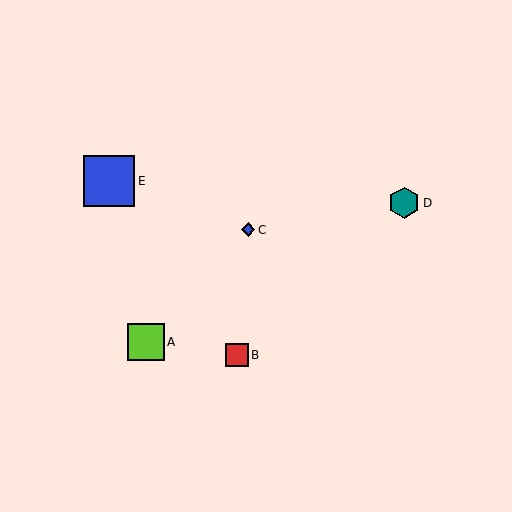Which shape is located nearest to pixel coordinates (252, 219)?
The blue diamond (labeled C) at (248, 230) is nearest to that location.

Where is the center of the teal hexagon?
The center of the teal hexagon is at (404, 203).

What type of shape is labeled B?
Shape B is a red square.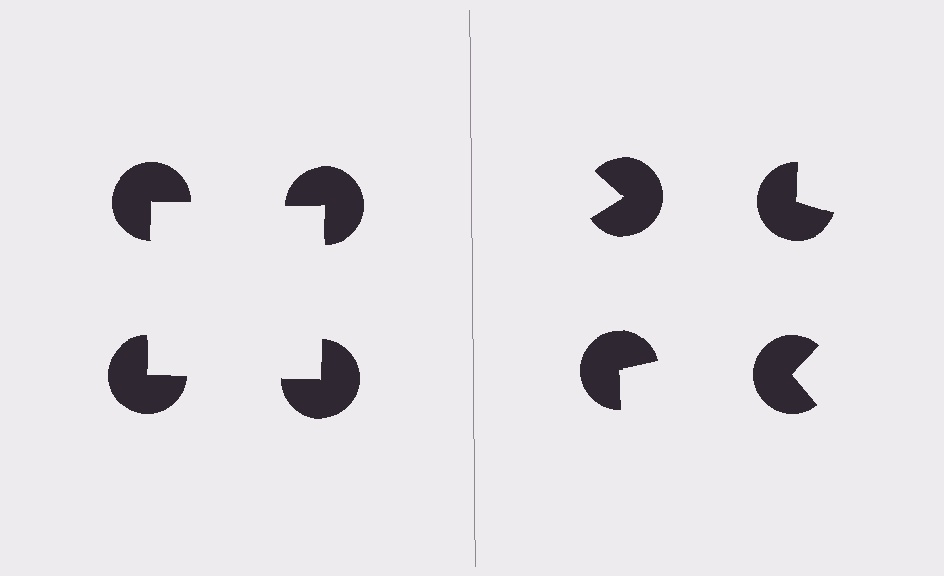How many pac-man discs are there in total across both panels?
8 — 4 on each side.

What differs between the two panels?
The pac-man discs are positioned identically on both sides; only the wedge orientations differ. On the left they align to a square; on the right they are misaligned.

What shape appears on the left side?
An illusory square.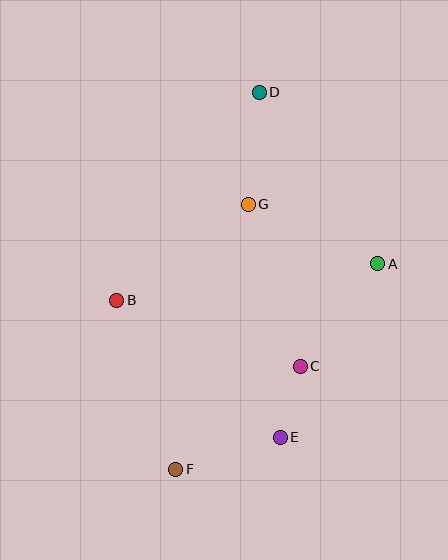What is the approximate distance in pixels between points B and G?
The distance between B and G is approximately 163 pixels.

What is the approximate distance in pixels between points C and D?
The distance between C and D is approximately 277 pixels.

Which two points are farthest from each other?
Points D and F are farthest from each other.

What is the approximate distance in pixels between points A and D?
The distance between A and D is approximately 208 pixels.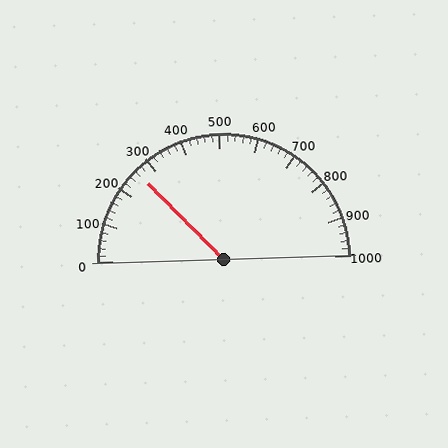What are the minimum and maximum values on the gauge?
The gauge ranges from 0 to 1000.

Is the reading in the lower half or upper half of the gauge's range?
The reading is in the lower half of the range (0 to 1000).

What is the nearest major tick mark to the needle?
The nearest major tick mark is 300.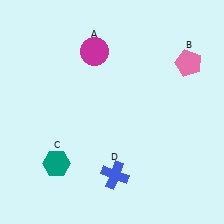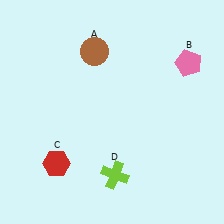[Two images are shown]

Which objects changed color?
A changed from magenta to brown. C changed from teal to red. D changed from blue to lime.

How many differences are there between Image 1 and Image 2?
There are 3 differences between the two images.